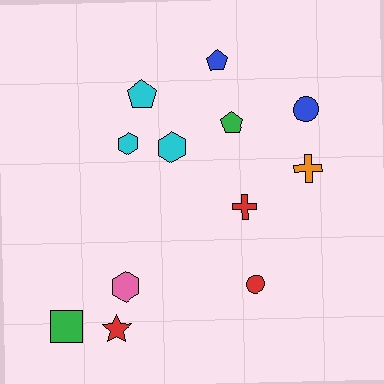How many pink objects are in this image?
There is 1 pink object.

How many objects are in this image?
There are 12 objects.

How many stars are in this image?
There is 1 star.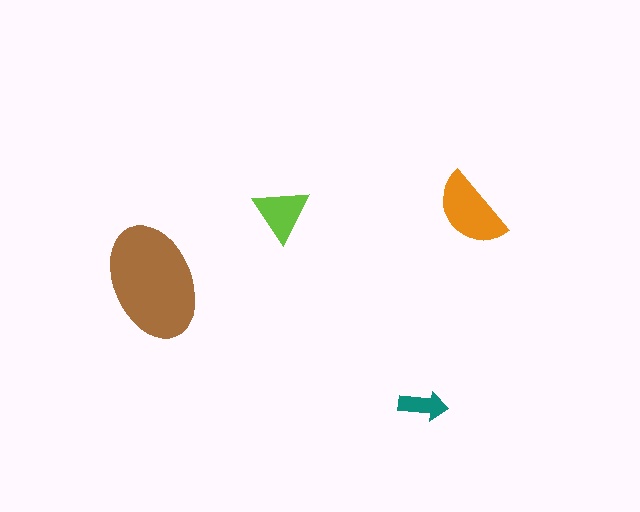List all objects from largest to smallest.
The brown ellipse, the orange semicircle, the lime triangle, the teal arrow.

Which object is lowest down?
The teal arrow is bottommost.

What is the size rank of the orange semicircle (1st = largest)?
2nd.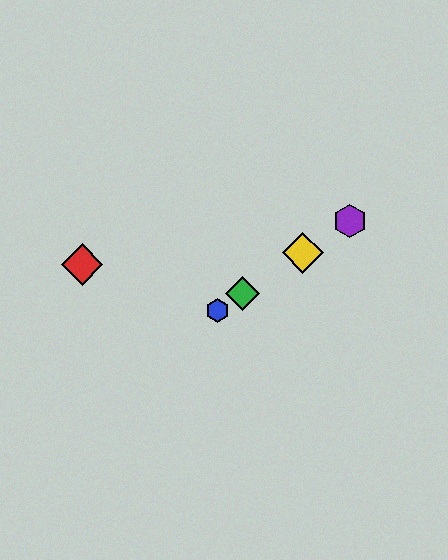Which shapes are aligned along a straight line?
The blue hexagon, the green diamond, the yellow diamond, the purple hexagon are aligned along a straight line.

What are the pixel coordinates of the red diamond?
The red diamond is at (82, 265).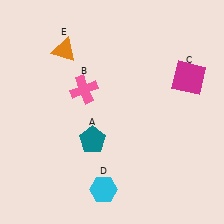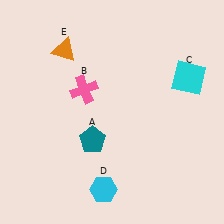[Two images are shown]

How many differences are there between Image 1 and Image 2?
There is 1 difference between the two images.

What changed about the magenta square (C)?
In Image 1, C is magenta. In Image 2, it changed to cyan.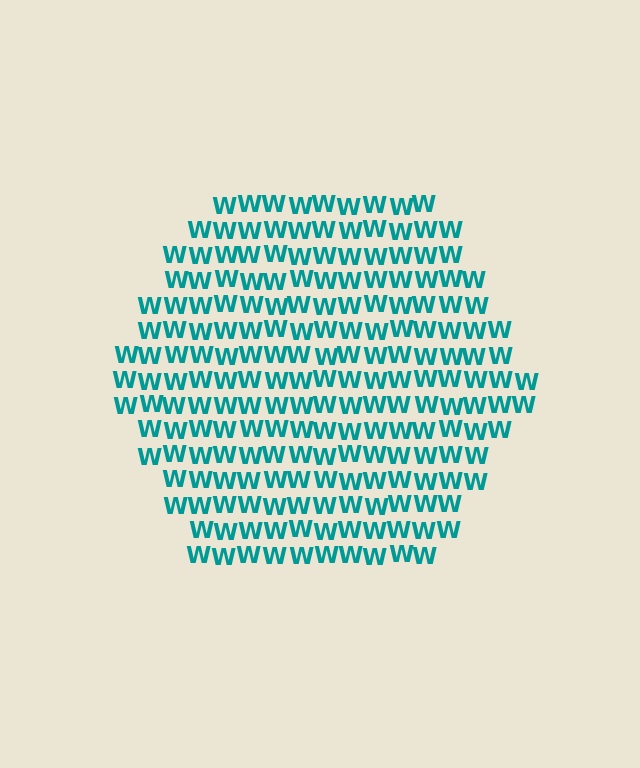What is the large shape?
The large shape is a hexagon.